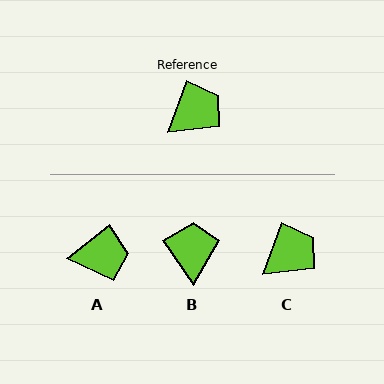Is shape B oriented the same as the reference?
No, it is off by about 54 degrees.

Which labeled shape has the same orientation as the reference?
C.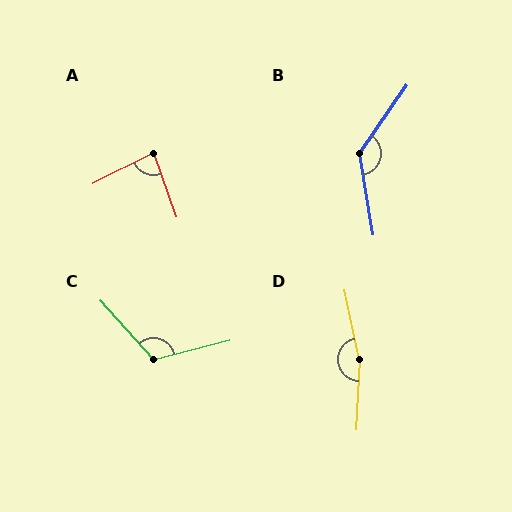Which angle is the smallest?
A, at approximately 83 degrees.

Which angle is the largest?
D, at approximately 166 degrees.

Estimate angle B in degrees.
Approximately 136 degrees.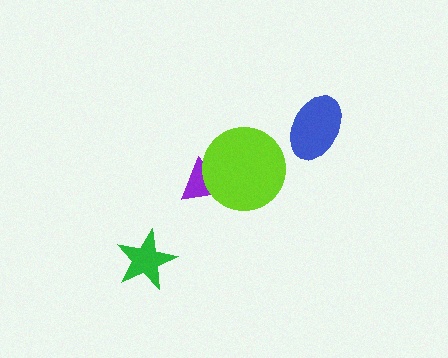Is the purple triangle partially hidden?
Yes, it is partially covered by another shape.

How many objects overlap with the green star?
0 objects overlap with the green star.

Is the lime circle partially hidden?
No, no other shape covers it.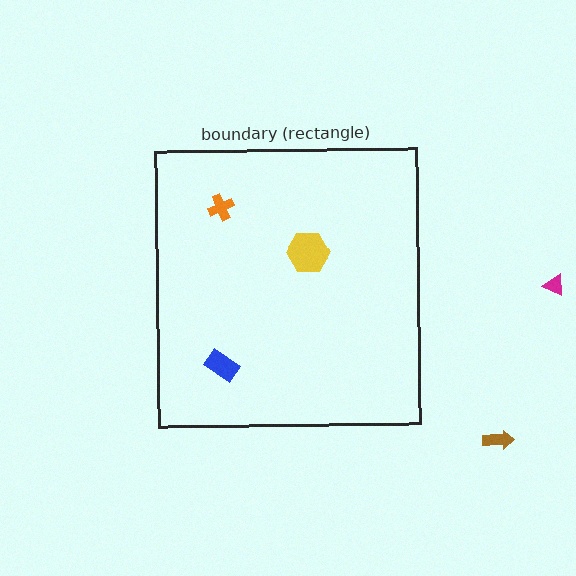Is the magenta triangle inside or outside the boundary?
Outside.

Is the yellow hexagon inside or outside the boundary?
Inside.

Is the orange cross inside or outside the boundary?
Inside.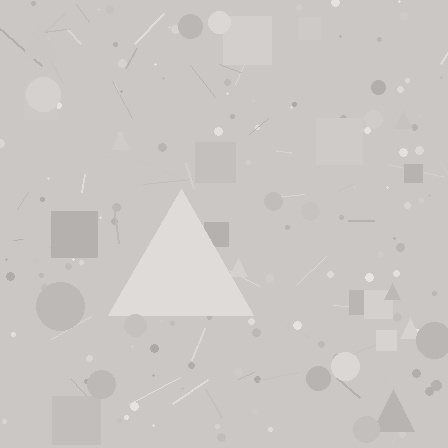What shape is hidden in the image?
A triangle is hidden in the image.